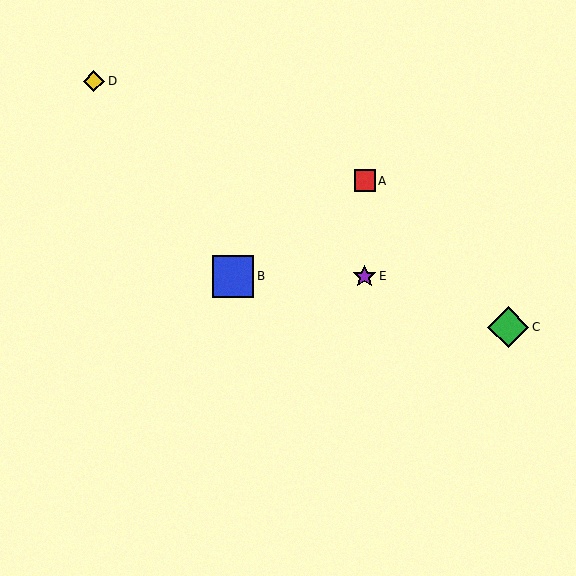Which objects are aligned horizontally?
Objects B, E are aligned horizontally.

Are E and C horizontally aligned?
No, E is at y≈276 and C is at y≈327.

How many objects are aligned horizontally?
2 objects (B, E) are aligned horizontally.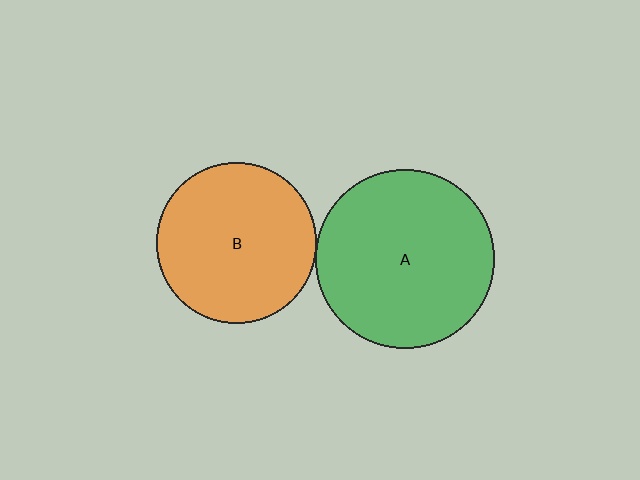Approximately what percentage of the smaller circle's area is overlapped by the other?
Approximately 5%.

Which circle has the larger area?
Circle A (green).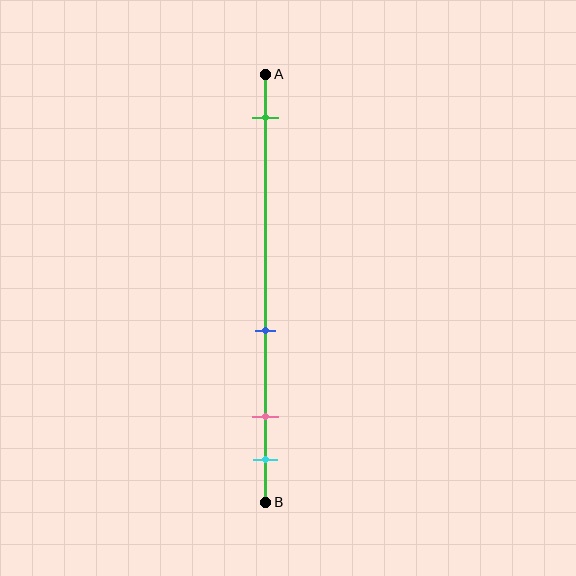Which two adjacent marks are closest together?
The pink and cyan marks are the closest adjacent pair.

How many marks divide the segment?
There are 4 marks dividing the segment.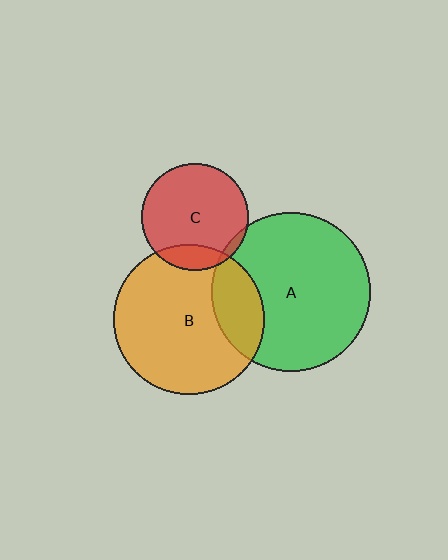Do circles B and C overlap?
Yes.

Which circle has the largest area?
Circle A (green).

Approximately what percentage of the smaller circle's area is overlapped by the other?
Approximately 15%.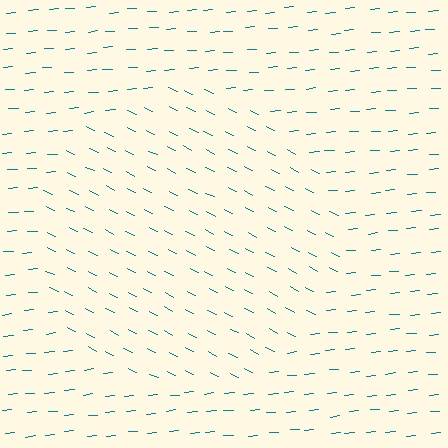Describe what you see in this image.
The image is filled with small teal line segments. A circle region in the image has lines oriented differently from the surrounding lines, creating a visible texture boundary.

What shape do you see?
I see a circle.